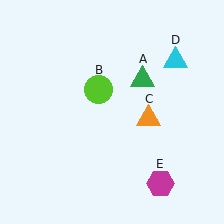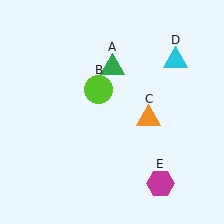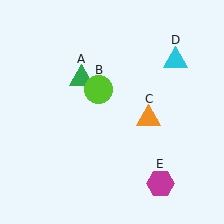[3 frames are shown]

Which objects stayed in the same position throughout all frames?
Lime circle (object B) and orange triangle (object C) and cyan triangle (object D) and magenta hexagon (object E) remained stationary.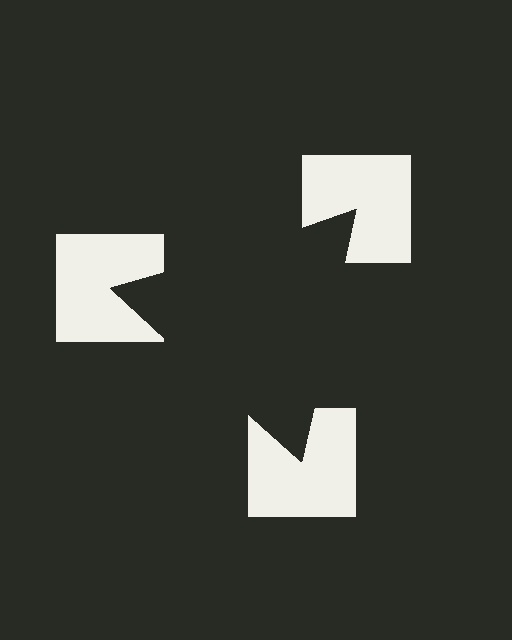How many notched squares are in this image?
There are 3 — one at each vertex of the illusory triangle.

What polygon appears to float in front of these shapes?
An illusory triangle — its edges are inferred from the aligned wedge cuts in the notched squares, not physically drawn.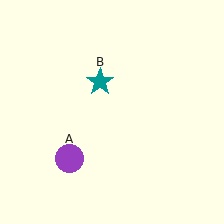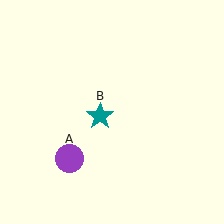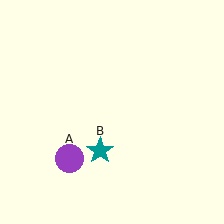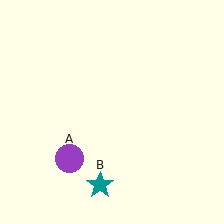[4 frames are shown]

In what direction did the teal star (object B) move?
The teal star (object B) moved down.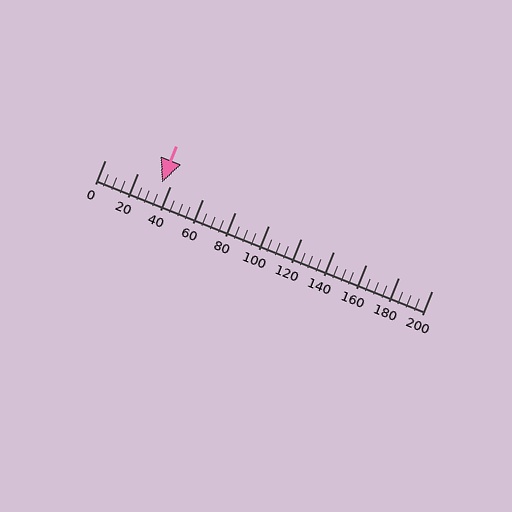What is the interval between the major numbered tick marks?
The major tick marks are spaced 20 units apart.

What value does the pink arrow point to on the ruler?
The pink arrow points to approximately 35.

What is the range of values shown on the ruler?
The ruler shows values from 0 to 200.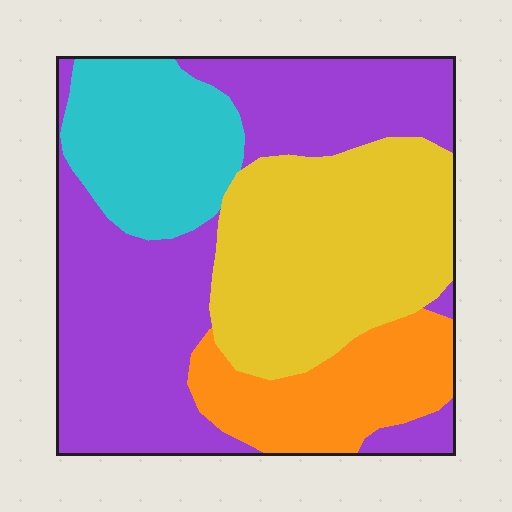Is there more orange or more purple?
Purple.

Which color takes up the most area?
Purple, at roughly 40%.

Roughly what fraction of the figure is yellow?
Yellow takes up about one quarter (1/4) of the figure.